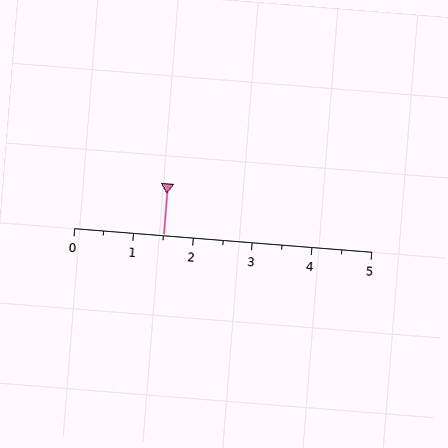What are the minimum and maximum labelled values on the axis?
The axis runs from 0 to 5.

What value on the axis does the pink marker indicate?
The marker indicates approximately 1.5.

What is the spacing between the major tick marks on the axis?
The major ticks are spaced 1 apart.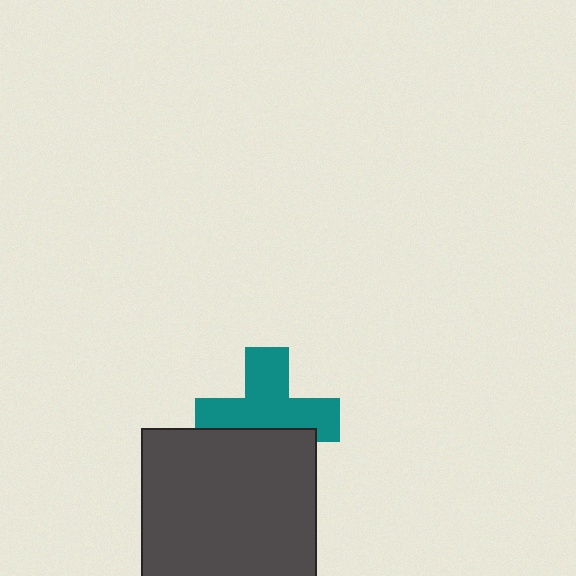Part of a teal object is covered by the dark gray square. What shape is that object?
It is a cross.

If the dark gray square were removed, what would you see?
You would see the complete teal cross.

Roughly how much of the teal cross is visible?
About half of it is visible (roughly 64%).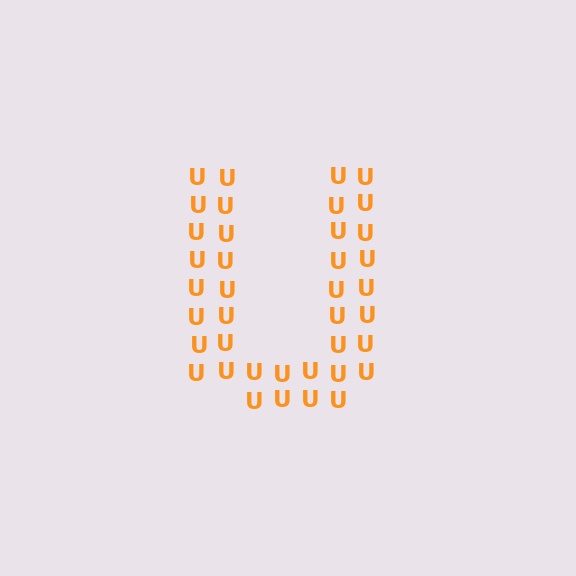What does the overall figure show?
The overall figure shows the letter U.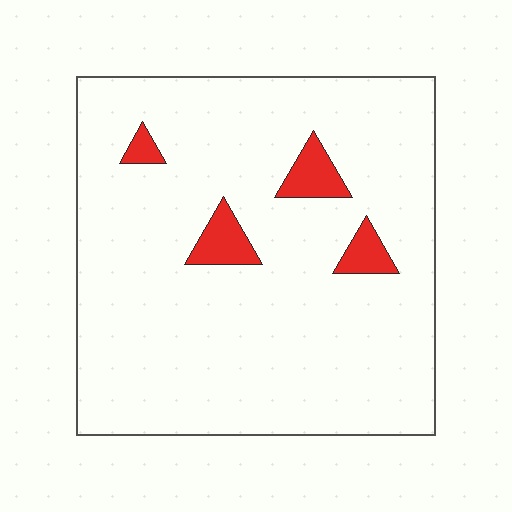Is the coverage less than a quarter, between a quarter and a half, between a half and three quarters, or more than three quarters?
Less than a quarter.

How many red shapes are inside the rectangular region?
4.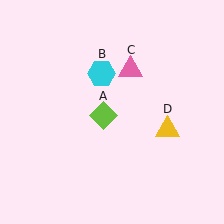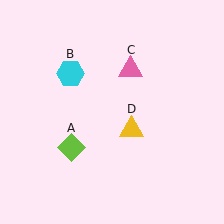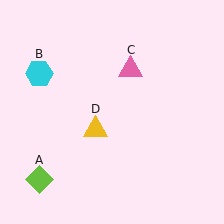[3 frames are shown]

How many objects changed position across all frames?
3 objects changed position: lime diamond (object A), cyan hexagon (object B), yellow triangle (object D).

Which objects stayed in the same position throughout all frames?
Pink triangle (object C) remained stationary.